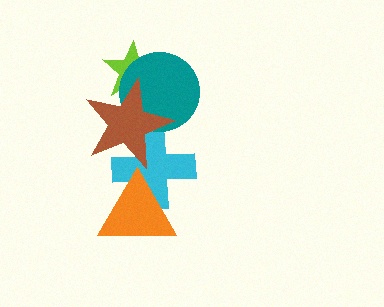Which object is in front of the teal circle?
The brown star is in front of the teal circle.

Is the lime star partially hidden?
Yes, it is partially covered by another shape.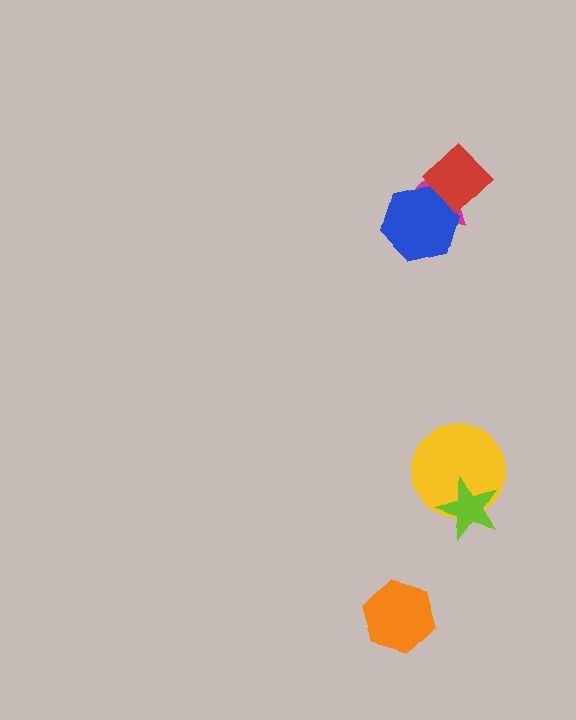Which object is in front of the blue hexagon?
The red diamond is in front of the blue hexagon.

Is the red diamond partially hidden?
No, no other shape covers it.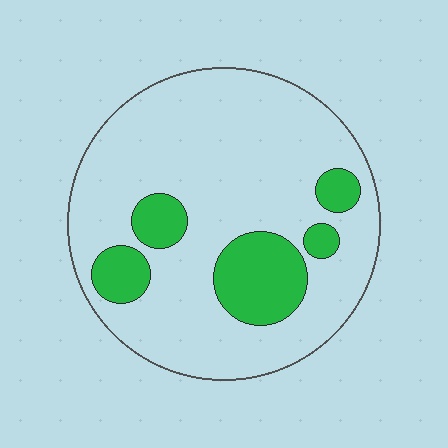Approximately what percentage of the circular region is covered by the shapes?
Approximately 20%.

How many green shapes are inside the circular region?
5.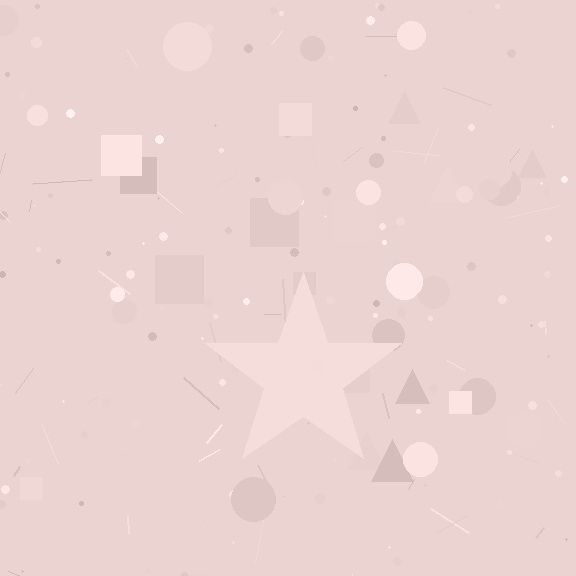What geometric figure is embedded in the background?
A star is embedded in the background.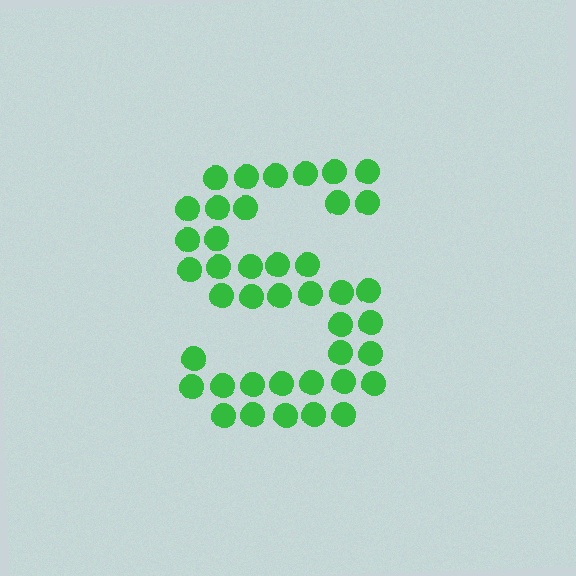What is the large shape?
The large shape is the letter S.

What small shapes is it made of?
It is made of small circles.